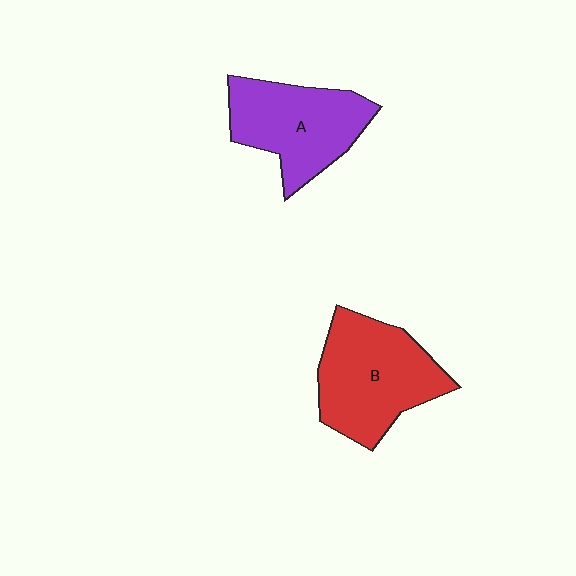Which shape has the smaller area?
Shape A (purple).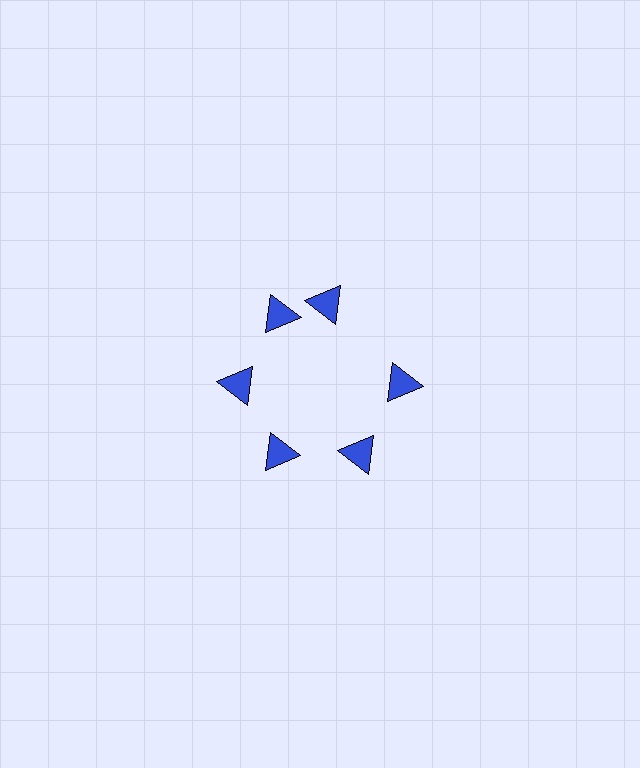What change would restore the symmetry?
The symmetry would be restored by rotating it back into even spacing with its neighbors so that all 6 triangles sit at equal angles and equal distance from the center.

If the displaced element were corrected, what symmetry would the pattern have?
It would have 6-fold rotational symmetry — the pattern would map onto itself every 60 degrees.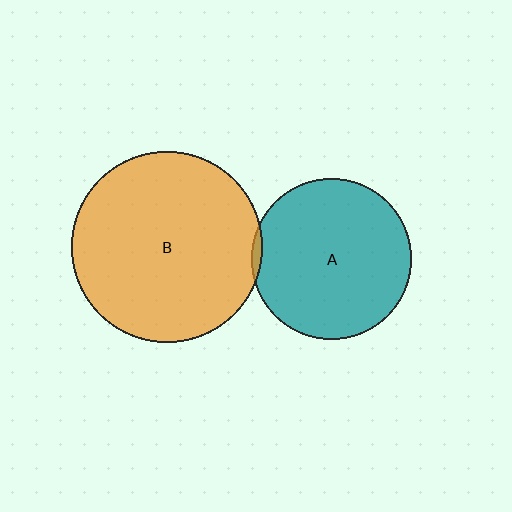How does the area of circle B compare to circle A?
Approximately 1.4 times.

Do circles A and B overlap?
Yes.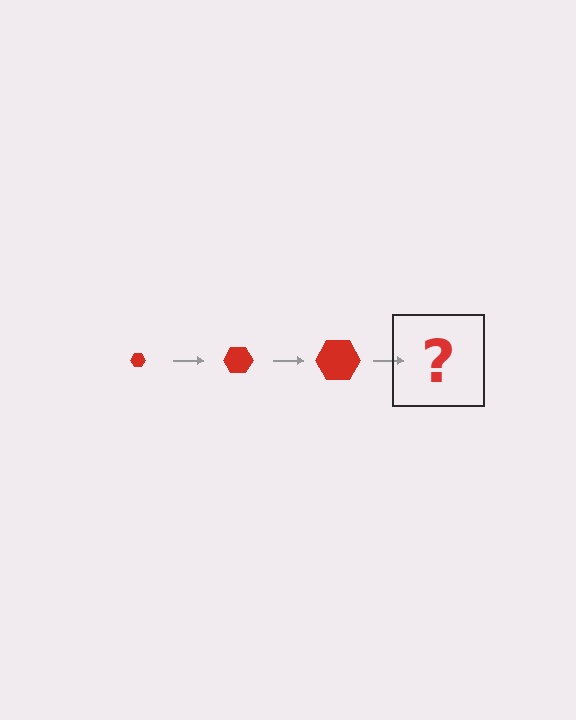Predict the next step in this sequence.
The next step is a red hexagon, larger than the previous one.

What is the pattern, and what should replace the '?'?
The pattern is that the hexagon gets progressively larger each step. The '?' should be a red hexagon, larger than the previous one.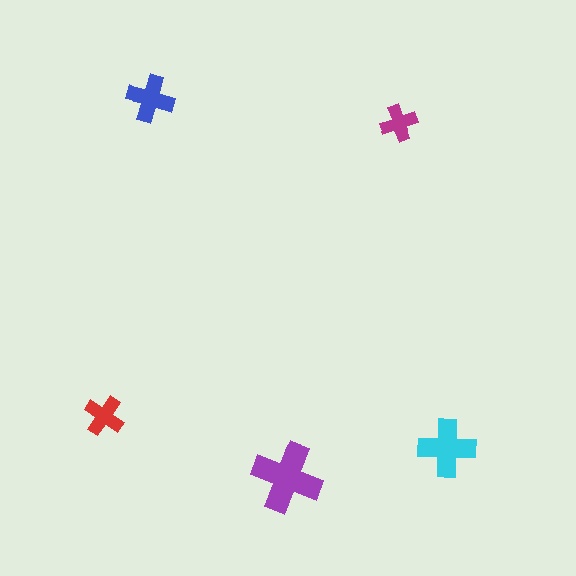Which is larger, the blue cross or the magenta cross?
The blue one.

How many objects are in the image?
There are 5 objects in the image.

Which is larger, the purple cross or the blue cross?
The purple one.